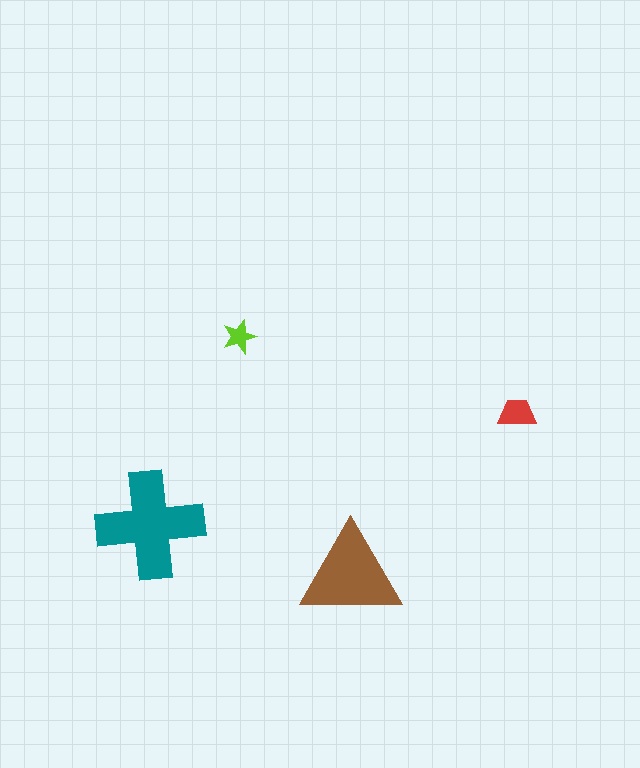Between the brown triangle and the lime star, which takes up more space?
The brown triangle.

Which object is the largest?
The teal cross.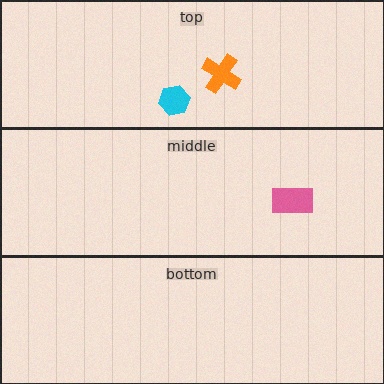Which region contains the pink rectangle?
The middle region.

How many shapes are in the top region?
2.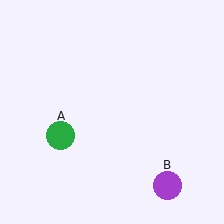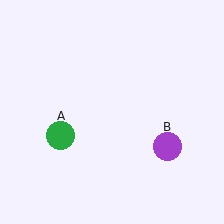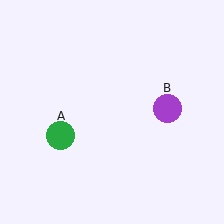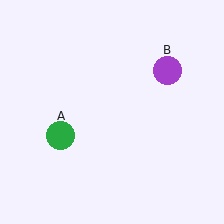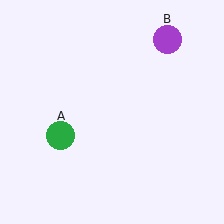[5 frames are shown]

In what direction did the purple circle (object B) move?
The purple circle (object B) moved up.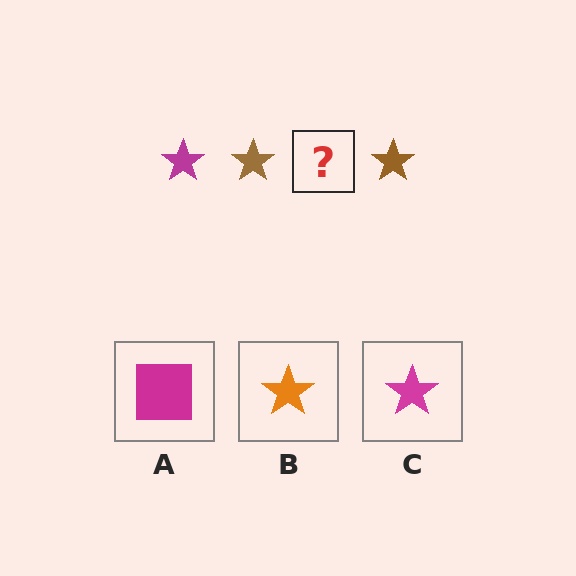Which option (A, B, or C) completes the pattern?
C.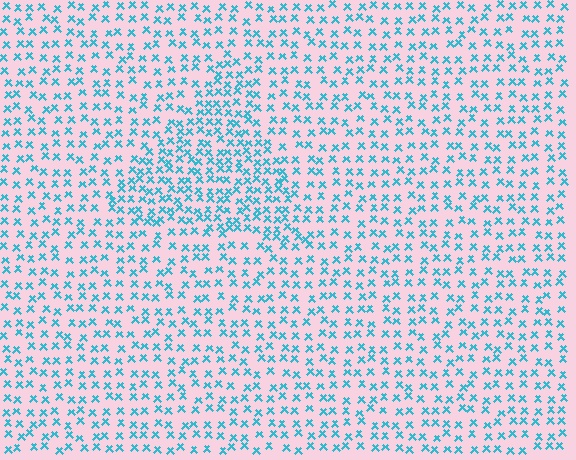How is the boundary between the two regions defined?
The boundary is defined by a change in element density (approximately 1.7x ratio). All elements are the same color, size, and shape.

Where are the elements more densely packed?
The elements are more densely packed inside the triangle boundary.